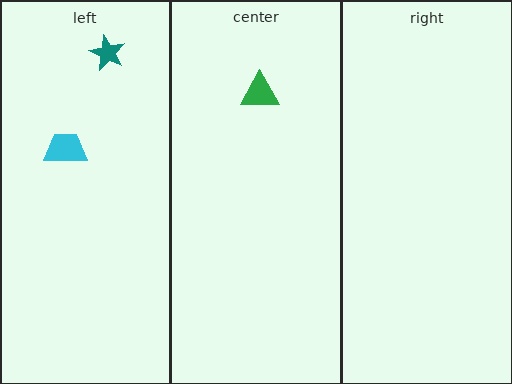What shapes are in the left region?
The cyan trapezoid, the teal star.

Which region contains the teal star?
The left region.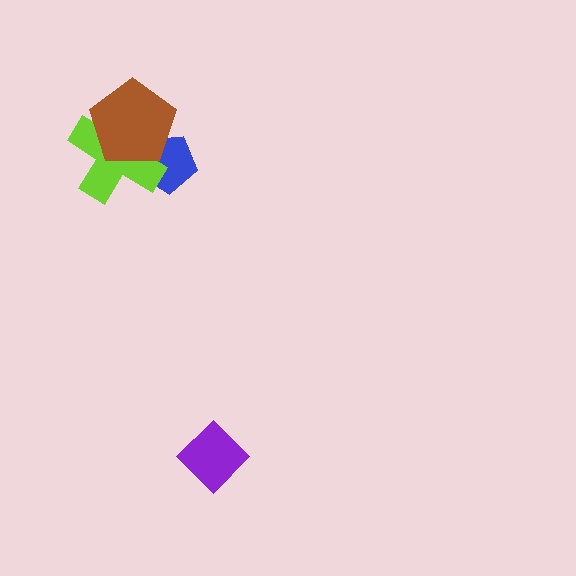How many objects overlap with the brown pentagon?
2 objects overlap with the brown pentagon.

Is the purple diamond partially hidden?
No, no other shape covers it.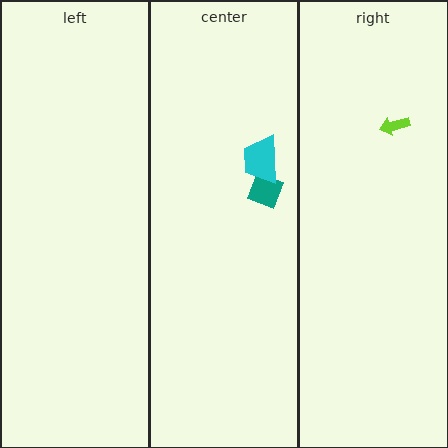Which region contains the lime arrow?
The right region.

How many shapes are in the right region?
1.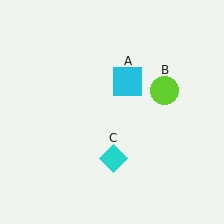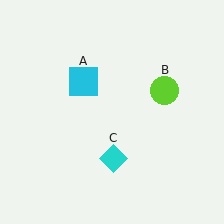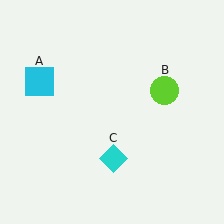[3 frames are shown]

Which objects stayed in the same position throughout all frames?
Lime circle (object B) and cyan diamond (object C) remained stationary.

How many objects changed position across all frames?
1 object changed position: cyan square (object A).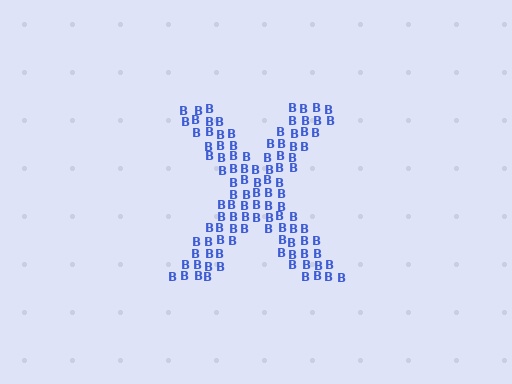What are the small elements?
The small elements are letter B's.